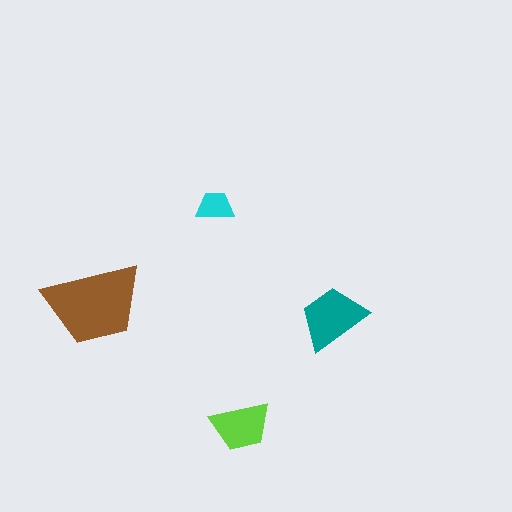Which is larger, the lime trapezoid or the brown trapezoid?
The brown one.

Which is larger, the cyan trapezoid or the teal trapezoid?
The teal one.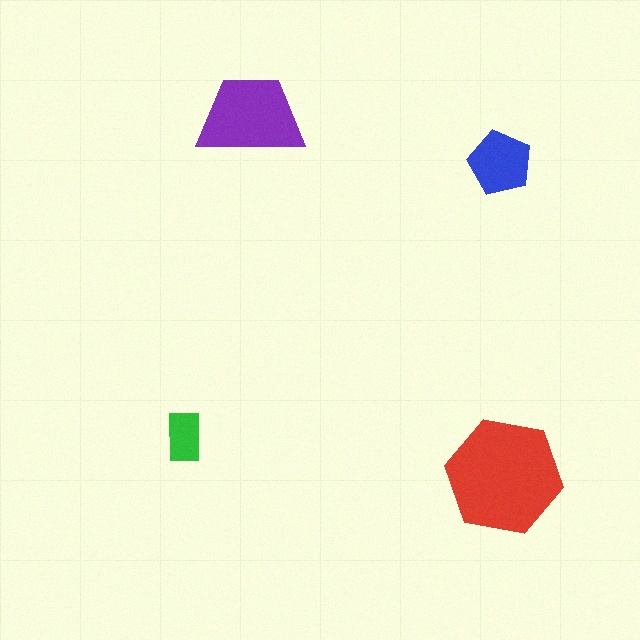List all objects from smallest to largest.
The green rectangle, the blue pentagon, the purple trapezoid, the red hexagon.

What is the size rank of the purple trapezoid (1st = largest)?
2nd.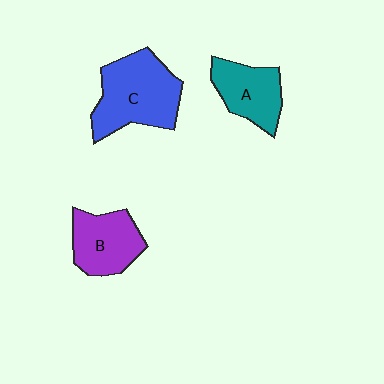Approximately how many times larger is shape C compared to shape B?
Approximately 1.5 times.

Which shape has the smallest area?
Shape A (teal).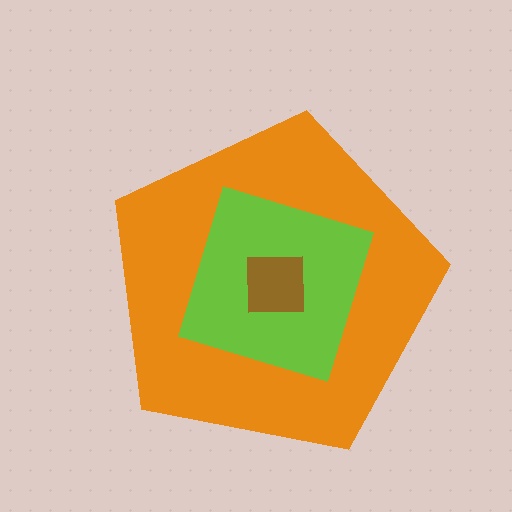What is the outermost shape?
The orange pentagon.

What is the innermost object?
The brown square.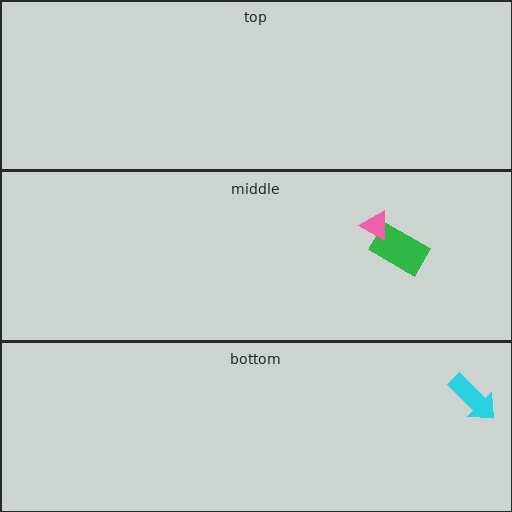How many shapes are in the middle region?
2.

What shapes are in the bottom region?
The cyan arrow.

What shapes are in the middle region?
The green rectangle, the pink triangle.